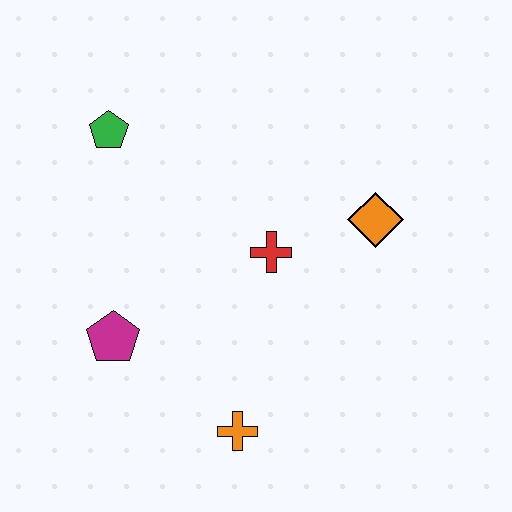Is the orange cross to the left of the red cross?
Yes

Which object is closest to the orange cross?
The magenta pentagon is closest to the orange cross.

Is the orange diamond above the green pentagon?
No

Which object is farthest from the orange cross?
The green pentagon is farthest from the orange cross.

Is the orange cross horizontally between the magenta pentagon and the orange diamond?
Yes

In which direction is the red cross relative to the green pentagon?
The red cross is to the right of the green pentagon.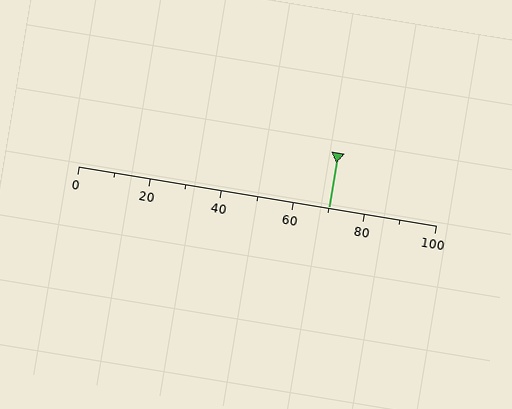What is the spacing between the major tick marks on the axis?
The major ticks are spaced 20 apart.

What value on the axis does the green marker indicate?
The marker indicates approximately 70.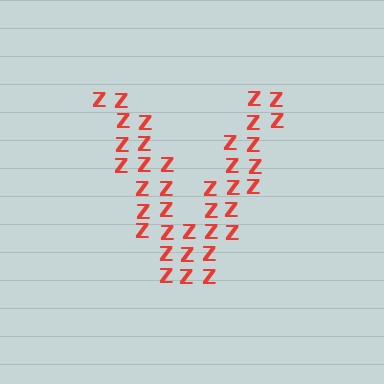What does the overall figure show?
The overall figure shows the letter V.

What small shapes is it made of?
It is made of small letter Z's.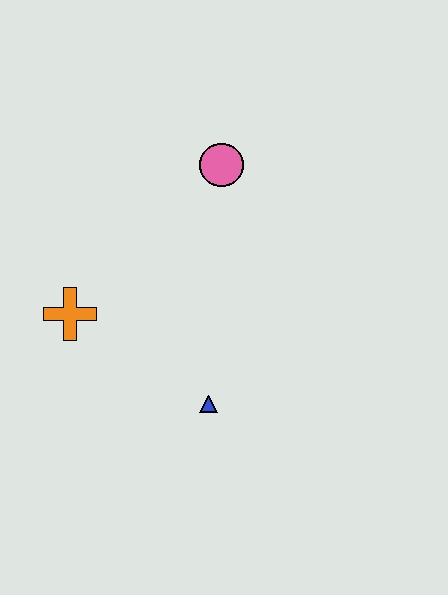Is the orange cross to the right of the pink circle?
No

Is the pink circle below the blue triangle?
No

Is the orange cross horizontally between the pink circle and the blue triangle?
No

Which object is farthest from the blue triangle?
The pink circle is farthest from the blue triangle.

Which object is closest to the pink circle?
The orange cross is closest to the pink circle.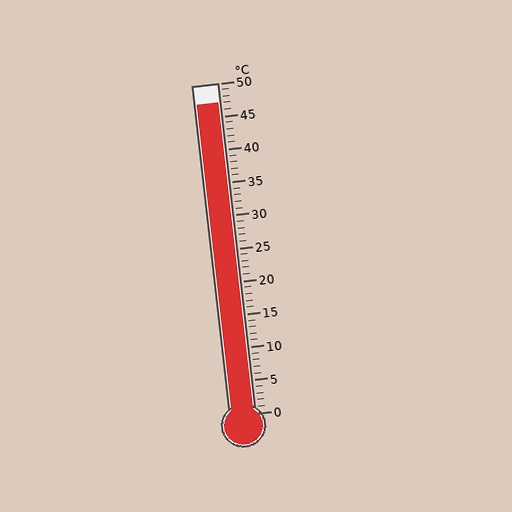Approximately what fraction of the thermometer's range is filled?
The thermometer is filled to approximately 95% of its range.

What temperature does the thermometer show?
The thermometer shows approximately 47°C.